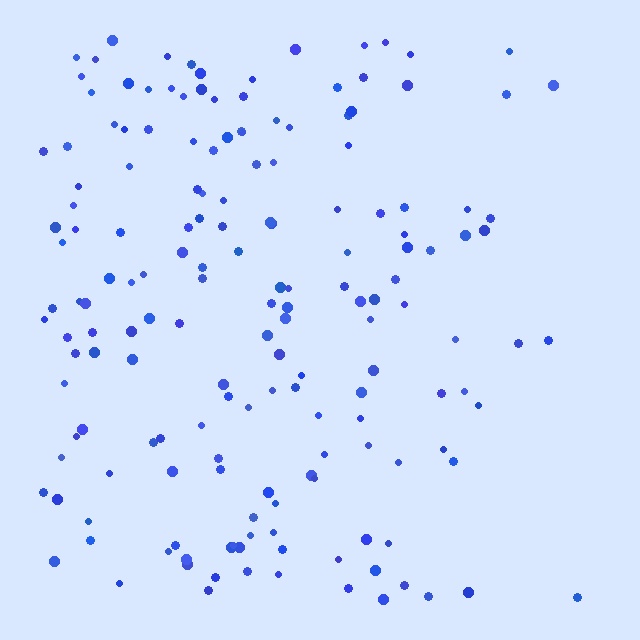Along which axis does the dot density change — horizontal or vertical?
Horizontal.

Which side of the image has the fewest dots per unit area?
The right.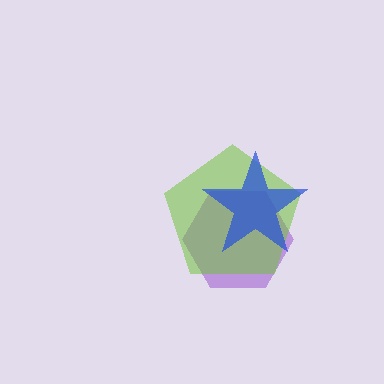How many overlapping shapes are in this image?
There are 3 overlapping shapes in the image.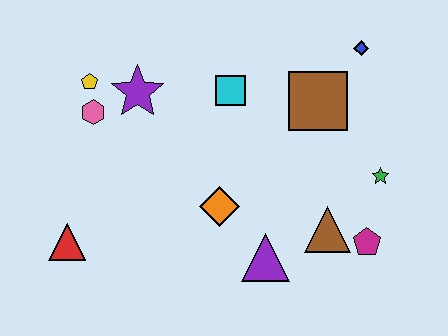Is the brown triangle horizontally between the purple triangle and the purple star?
No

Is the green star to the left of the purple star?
No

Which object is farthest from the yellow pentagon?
The magenta pentagon is farthest from the yellow pentagon.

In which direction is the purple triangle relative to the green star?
The purple triangle is to the left of the green star.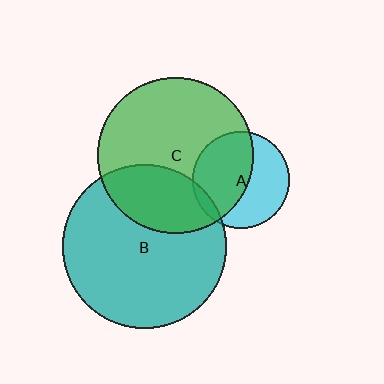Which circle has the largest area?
Circle B (teal).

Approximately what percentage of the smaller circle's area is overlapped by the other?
Approximately 55%.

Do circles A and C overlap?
Yes.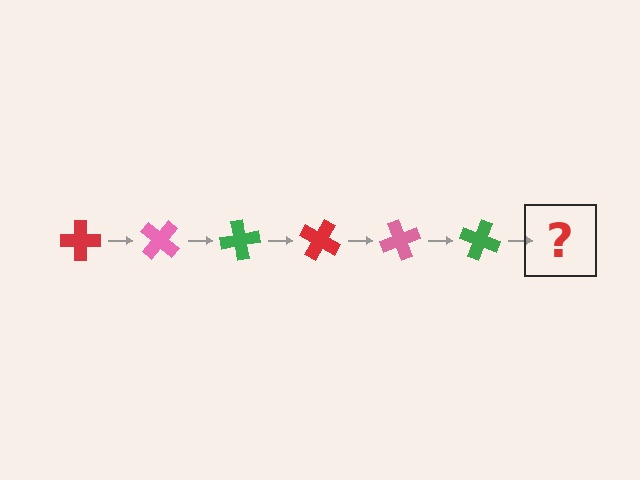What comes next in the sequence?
The next element should be a red cross, rotated 240 degrees from the start.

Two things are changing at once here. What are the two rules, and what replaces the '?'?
The two rules are that it rotates 40 degrees each step and the color cycles through red, pink, and green. The '?' should be a red cross, rotated 240 degrees from the start.